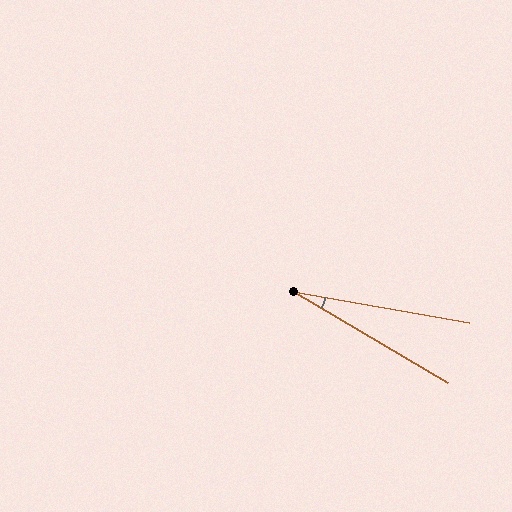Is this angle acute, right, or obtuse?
It is acute.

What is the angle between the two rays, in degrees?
Approximately 21 degrees.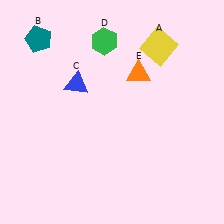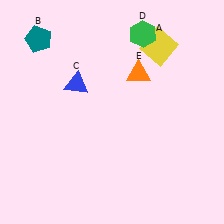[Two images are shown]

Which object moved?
The green hexagon (D) moved right.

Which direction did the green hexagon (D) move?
The green hexagon (D) moved right.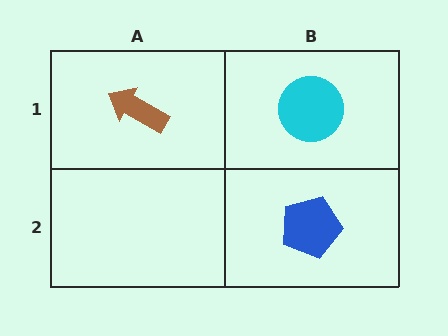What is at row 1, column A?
A brown arrow.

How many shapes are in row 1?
2 shapes.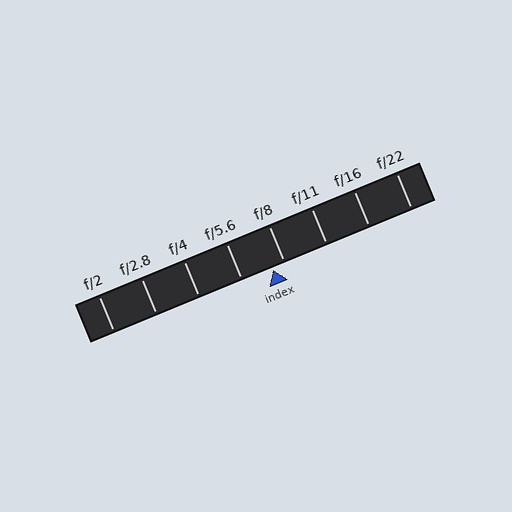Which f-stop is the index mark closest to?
The index mark is closest to f/8.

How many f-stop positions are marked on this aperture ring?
There are 8 f-stop positions marked.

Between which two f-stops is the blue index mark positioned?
The index mark is between f/5.6 and f/8.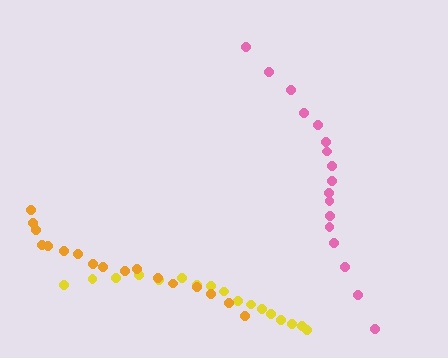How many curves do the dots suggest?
There are 3 distinct paths.